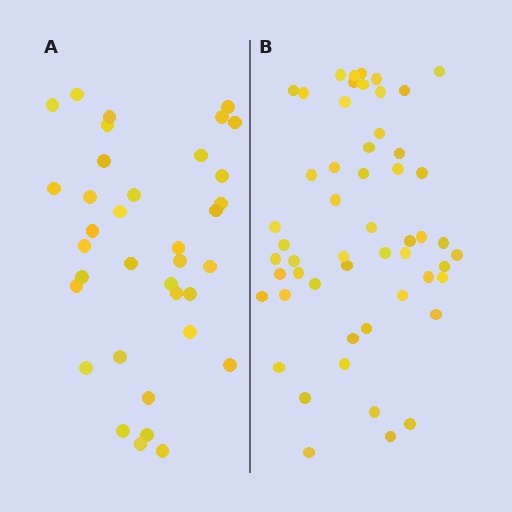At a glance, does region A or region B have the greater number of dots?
Region B (the right region) has more dots.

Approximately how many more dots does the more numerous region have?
Region B has approximately 15 more dots than region A.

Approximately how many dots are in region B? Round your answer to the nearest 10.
About 50 dots. (The exact count is 53, which rounds to 50.)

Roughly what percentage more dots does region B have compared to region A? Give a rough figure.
About 45% more.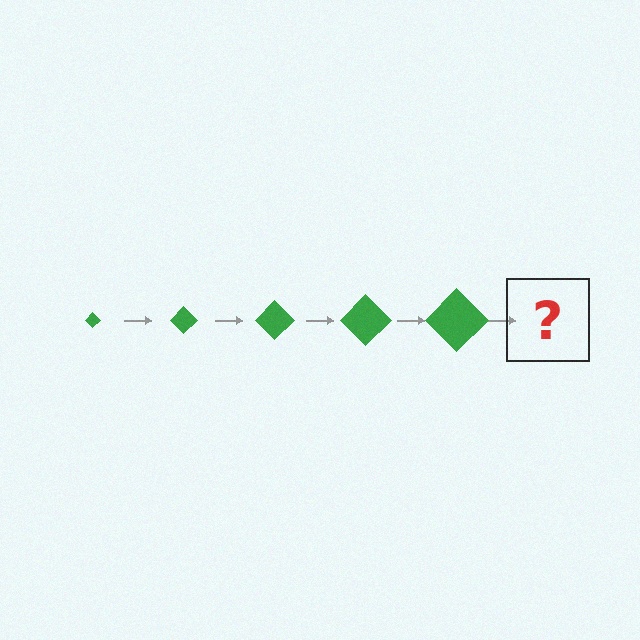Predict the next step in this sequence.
The next step is a green diamond, larger than the previous one.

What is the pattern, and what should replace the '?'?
The pattern is that the diamond gets progressively larger each step. The '?' should be a green diamond, larger than the previous one.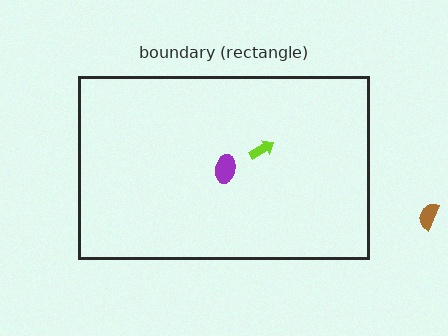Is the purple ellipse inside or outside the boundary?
Inside.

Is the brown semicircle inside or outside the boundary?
Outside.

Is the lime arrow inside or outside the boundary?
Inside.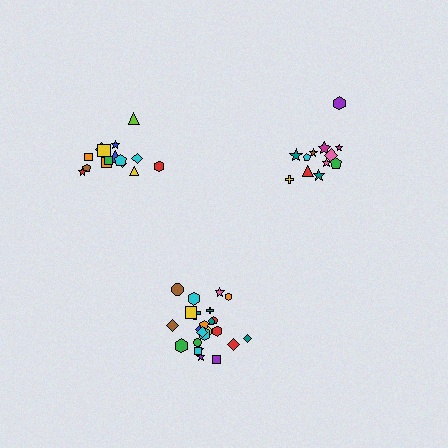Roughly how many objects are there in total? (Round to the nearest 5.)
Roughly 50 objects in total.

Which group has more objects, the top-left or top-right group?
The top-left group.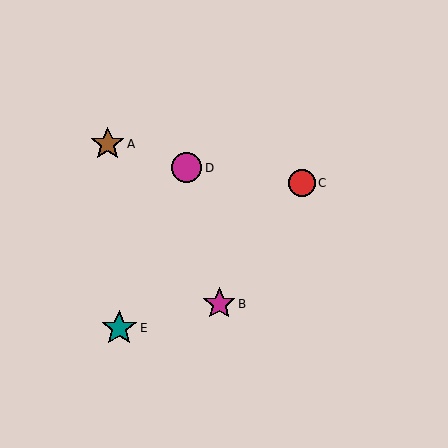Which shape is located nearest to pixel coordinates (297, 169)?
The red circle (labeled C) at (302, 183) is nearest to that location.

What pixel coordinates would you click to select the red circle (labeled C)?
Click at (302, 183) to select the red circle C.